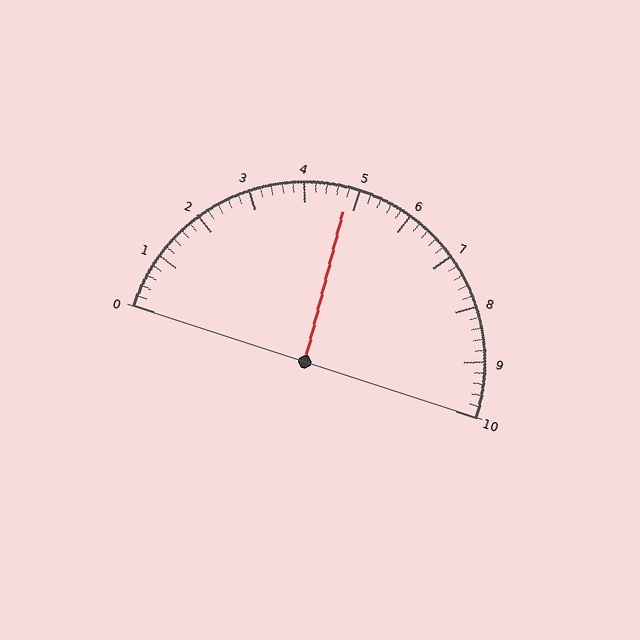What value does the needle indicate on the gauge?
The needle indicates approximately 4.8.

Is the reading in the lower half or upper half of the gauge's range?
The reading is in the lower half of the range (0 to 10).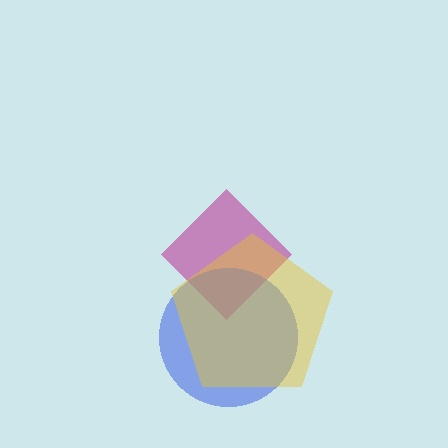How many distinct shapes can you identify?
There are 3 distinct shapes: a magenta diamond, a blue circle, a yellow pentagon.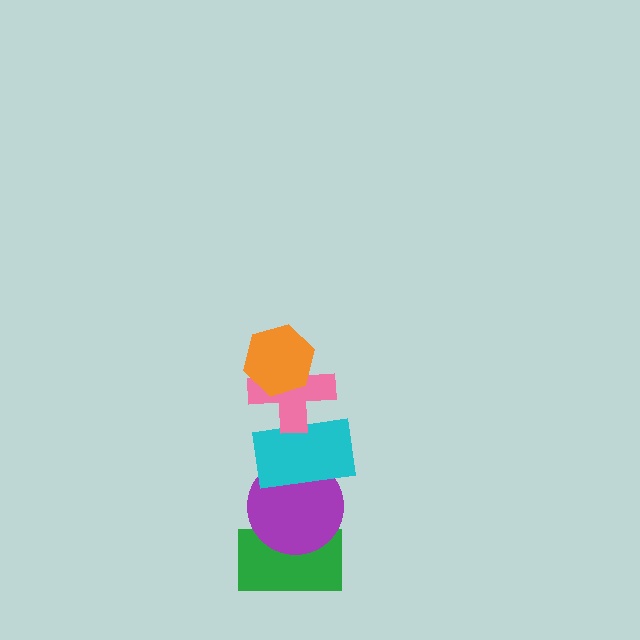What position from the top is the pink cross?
The pink cross is 2nd from the top.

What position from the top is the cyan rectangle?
The cyan rectangle is 3rd from the top.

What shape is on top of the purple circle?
The cyan rectangle is on top of the purple circle.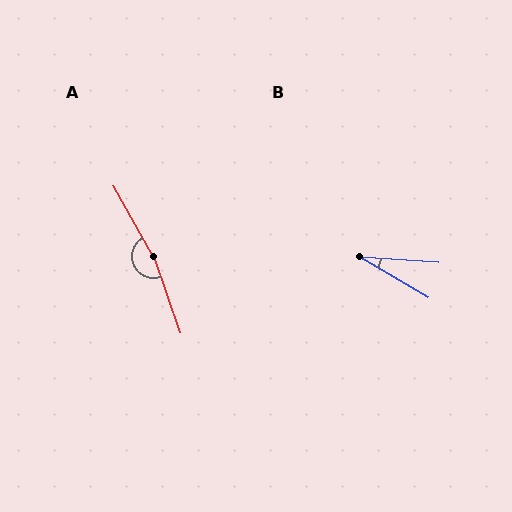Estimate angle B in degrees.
Approximately 27 degrees.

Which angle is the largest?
A, at approximately 170 degrees.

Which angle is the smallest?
B, at approximately 27 degrees.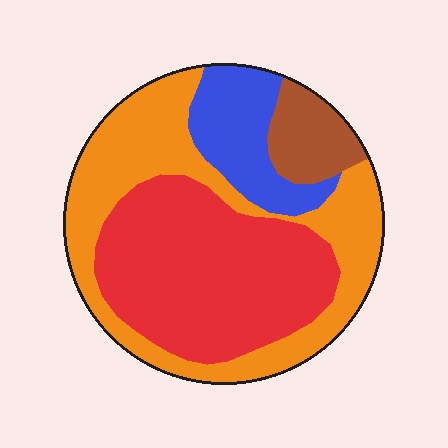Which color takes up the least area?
Brown, at roughly 10%.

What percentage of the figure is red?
Red covers around 40% of the figure.